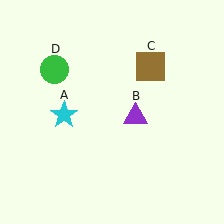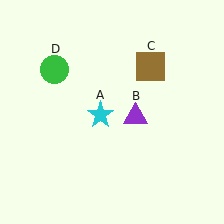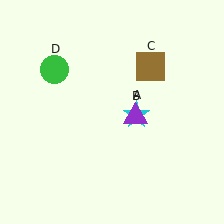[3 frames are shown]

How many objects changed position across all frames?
1 object changed position: cyan star (object A).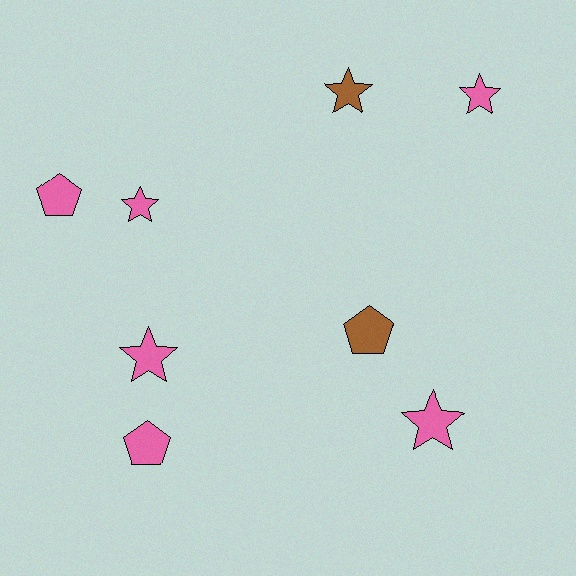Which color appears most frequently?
Pink, with 6 objects.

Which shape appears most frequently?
Star, with 5 objects.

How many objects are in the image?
There are 8 objects.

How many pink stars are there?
There are 4 pink stars.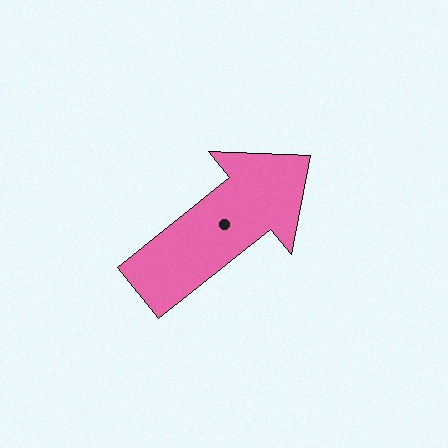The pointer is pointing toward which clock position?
Roughly 2 o'clock.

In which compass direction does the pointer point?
Northeast.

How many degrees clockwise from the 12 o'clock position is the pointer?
Approximately 51 degrees.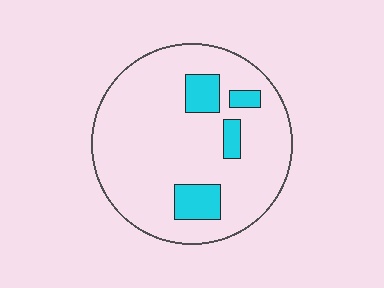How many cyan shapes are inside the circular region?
4.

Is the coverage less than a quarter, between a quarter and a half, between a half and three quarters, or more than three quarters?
Less than a quarter.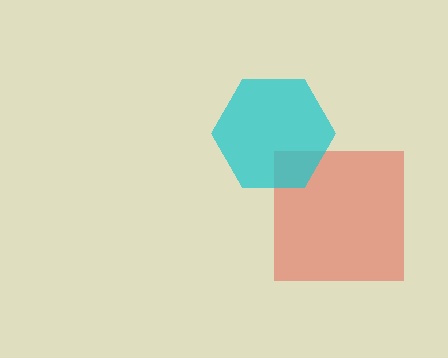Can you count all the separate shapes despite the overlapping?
Yes, there are 2 separate shapes.